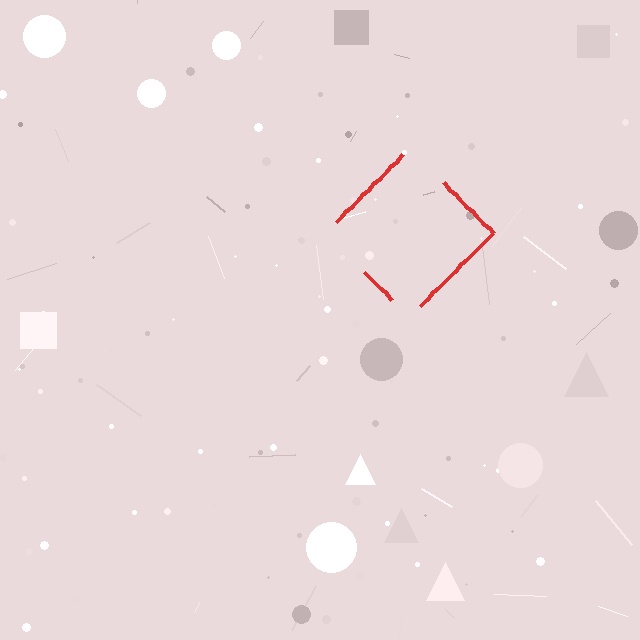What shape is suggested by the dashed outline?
The dashed outline suggests a diamond.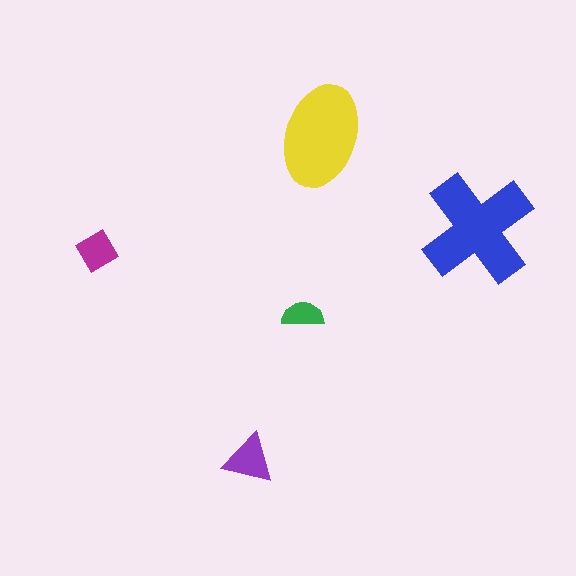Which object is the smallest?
The green semicircle.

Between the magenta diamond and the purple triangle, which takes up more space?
The purple triangle.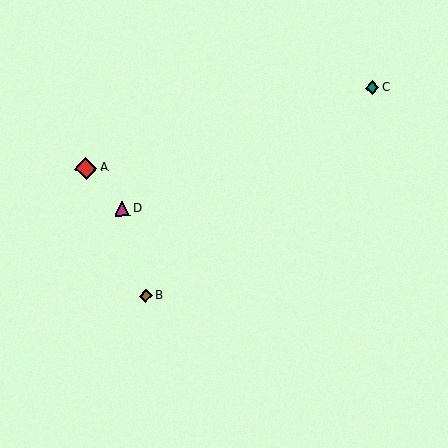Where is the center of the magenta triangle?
The center of the magenta triangle is at (122, 208).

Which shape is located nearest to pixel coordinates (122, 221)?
The magenta triangle (labeled D) at (122, 208) is nearest to that location.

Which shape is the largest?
The red diamond (labeled A) is the largest.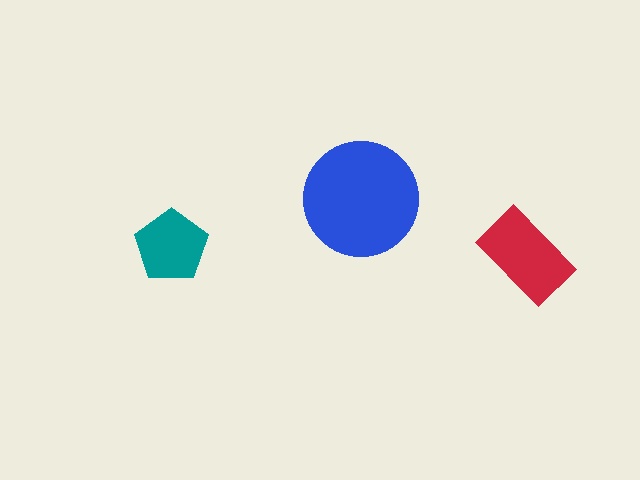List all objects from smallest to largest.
The teal pentagon, the red rectangle, the blue circle.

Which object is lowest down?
The red rectangle is bottommost.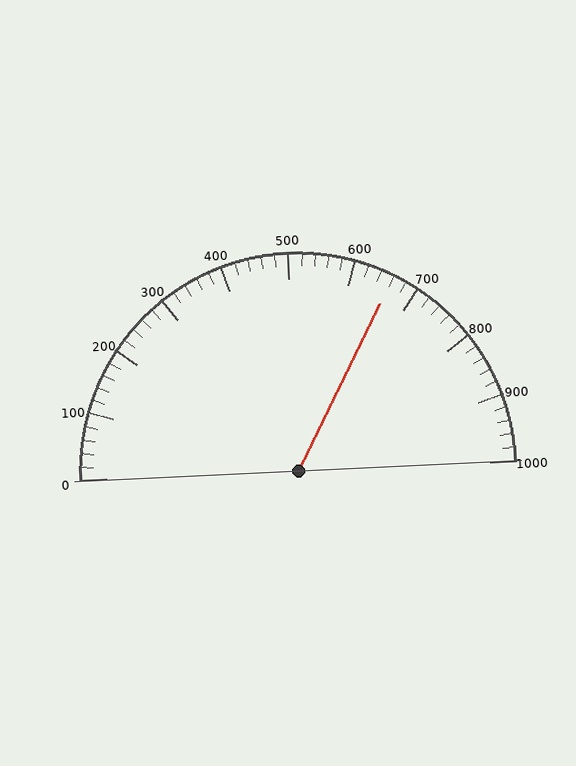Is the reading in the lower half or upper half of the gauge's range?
The reading is in the upper half of the range (0 to 1000).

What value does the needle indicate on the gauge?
The needle indicates approximately 660.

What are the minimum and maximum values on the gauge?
The gauge ranges from 0 to 1000.